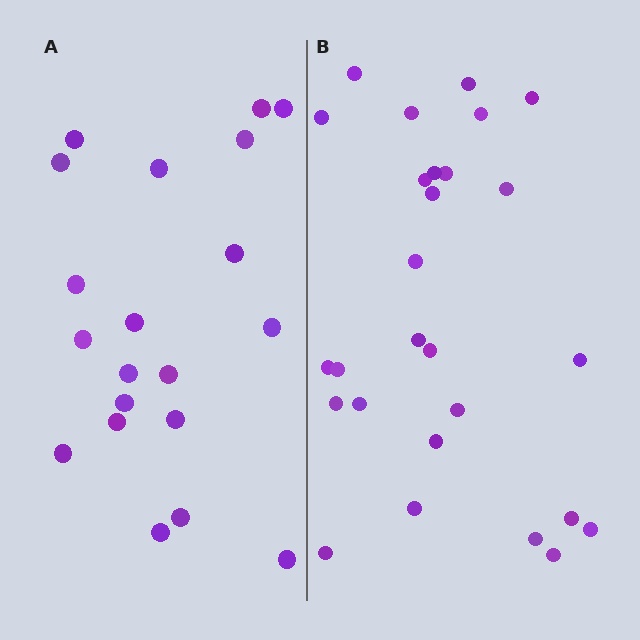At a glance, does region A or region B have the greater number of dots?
Region B (the right region) has more dots.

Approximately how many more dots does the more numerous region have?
Region B has roughly 8 or so more dots than region A.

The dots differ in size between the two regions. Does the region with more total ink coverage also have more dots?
No. Region A has more total ink coverage because its dots are larger, but region B actually contains more individual dots. Total area can be misleading — the number of items is what matters here.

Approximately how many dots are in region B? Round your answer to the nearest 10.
About 30 dots. (The exact count is 27, which rounds to 30.)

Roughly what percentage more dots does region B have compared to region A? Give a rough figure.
About 35% more.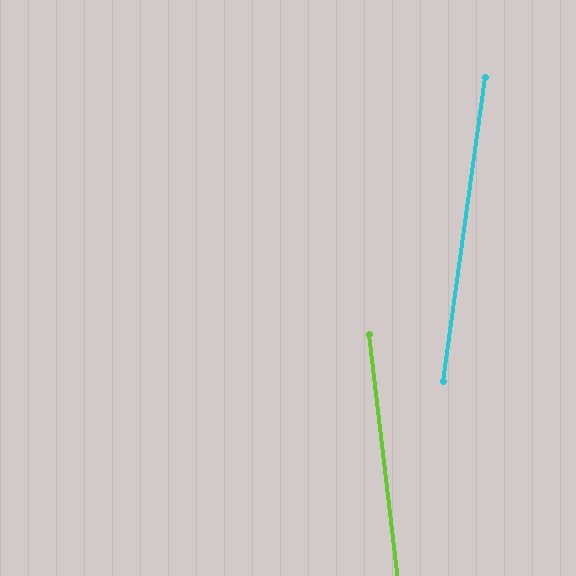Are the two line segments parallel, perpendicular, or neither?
Neither parallel nor perpendicular — they differ by about 15°.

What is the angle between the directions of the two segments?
Approximately 15 degrees.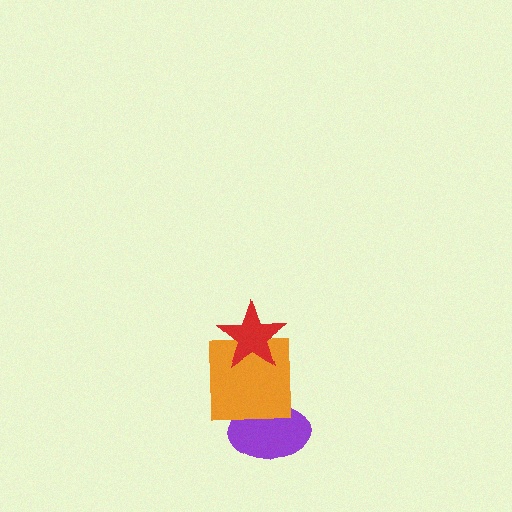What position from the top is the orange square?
The orange square is 2nd from the top.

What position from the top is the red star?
The red star is 1st from the top.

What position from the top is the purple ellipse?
The purple ellipse is 3rd from the top.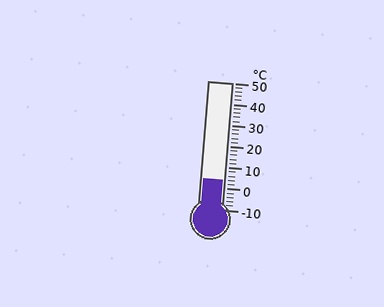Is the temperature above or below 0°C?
The temperature is above 0°C.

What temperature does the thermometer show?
The thermometer shows approximately 4°C.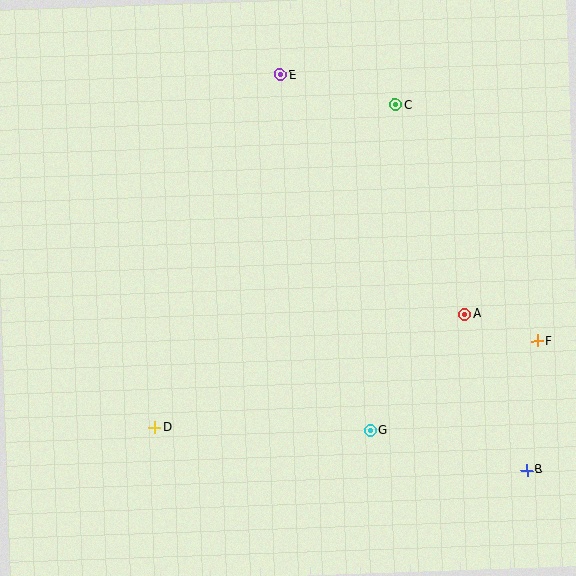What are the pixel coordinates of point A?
Point A is at (465, 314).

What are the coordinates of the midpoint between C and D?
The midpoint between C and D is at (275, 266).